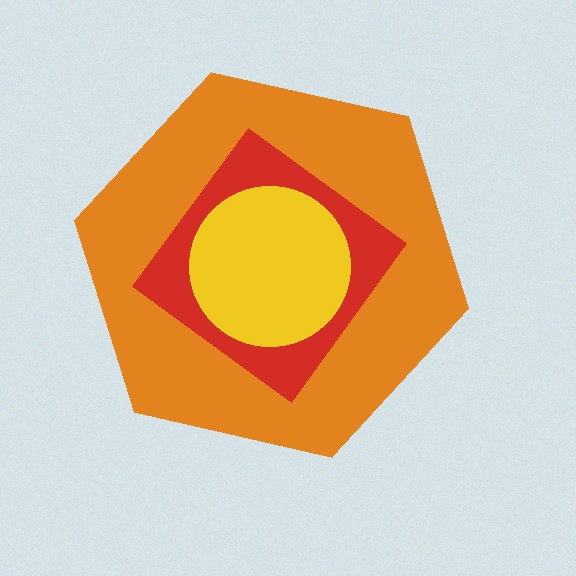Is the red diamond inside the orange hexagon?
Yes.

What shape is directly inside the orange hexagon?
The red diamond.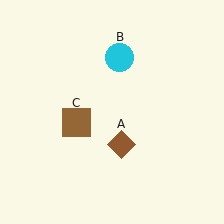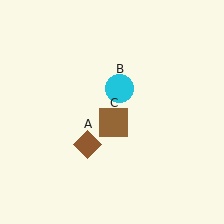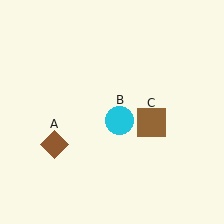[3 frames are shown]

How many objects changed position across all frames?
3 objects changed position: brown diamond (object A), cyan circle (object B), brown square (object C).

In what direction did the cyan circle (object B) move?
The cyan circle (object B) moved down.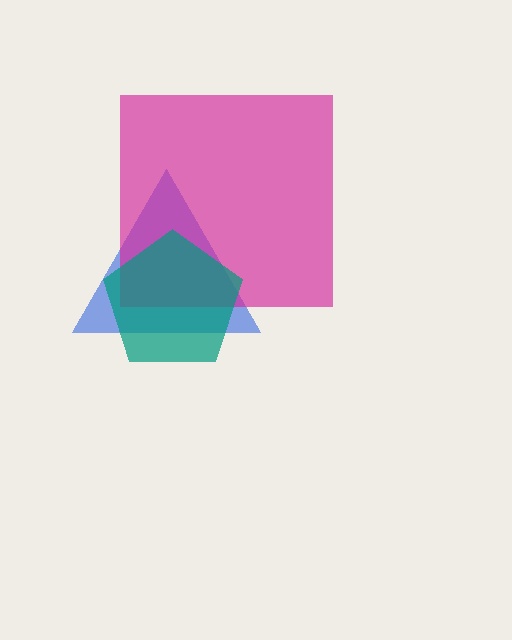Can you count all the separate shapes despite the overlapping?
Yes, there are 3 separate shapes.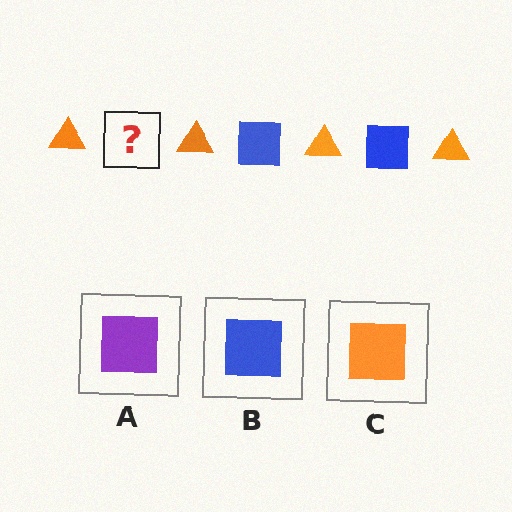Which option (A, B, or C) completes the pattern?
B.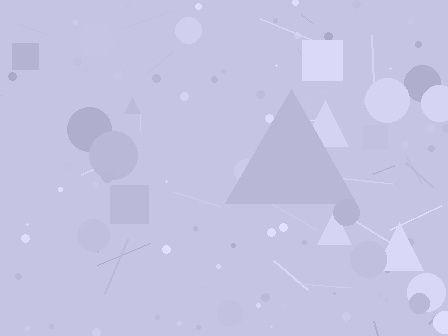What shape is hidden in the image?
A triangle is hidden in the image.